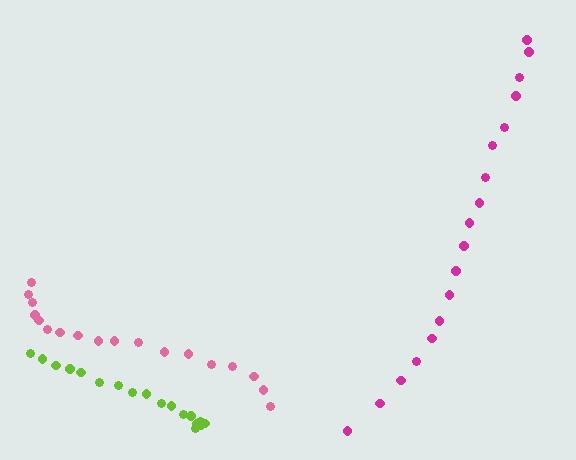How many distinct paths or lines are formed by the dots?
There are 3 distinct paths.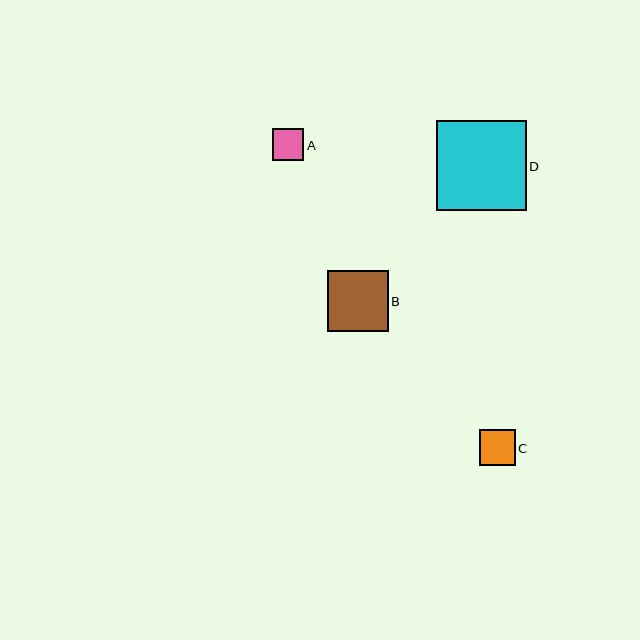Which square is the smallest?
Square A is the smallest with a size of approximately 32 pixels.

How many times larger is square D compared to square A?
Square D is approximately 2.8 times the size of square A.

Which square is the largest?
Square D is the largest with a size of approximately 90 pixels.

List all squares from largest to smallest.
From largest to smallest: D, B, C, A.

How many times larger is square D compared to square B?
Square D is approximately 1.5 times the size of square B.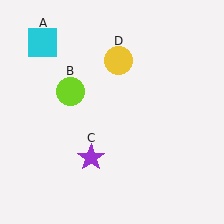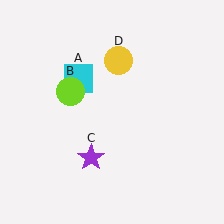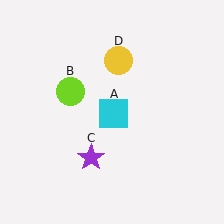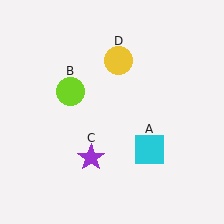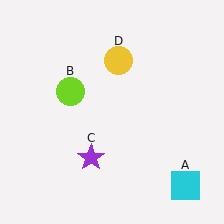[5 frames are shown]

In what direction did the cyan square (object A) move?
The cyan square (object A) moved down and to the right.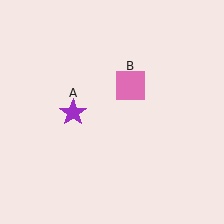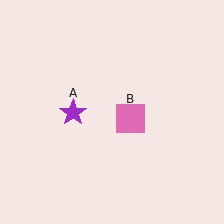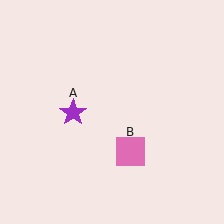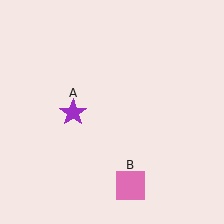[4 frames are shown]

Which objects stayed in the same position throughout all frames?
Purple star (object A) remained stationary.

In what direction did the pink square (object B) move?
The pink square (object B) moved down.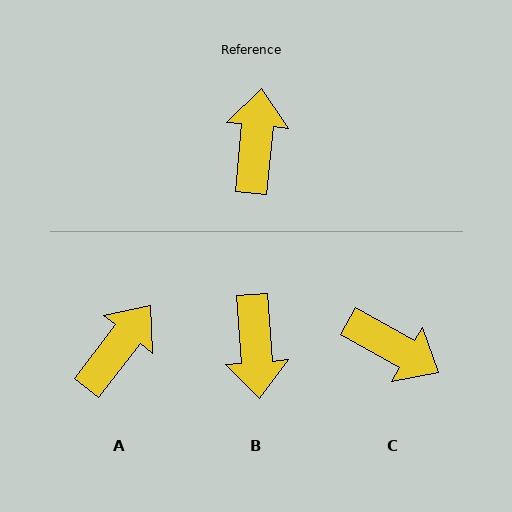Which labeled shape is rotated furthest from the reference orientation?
B, about 170 degrees away.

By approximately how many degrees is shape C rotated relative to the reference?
Approximately 114 degrees clockwise.